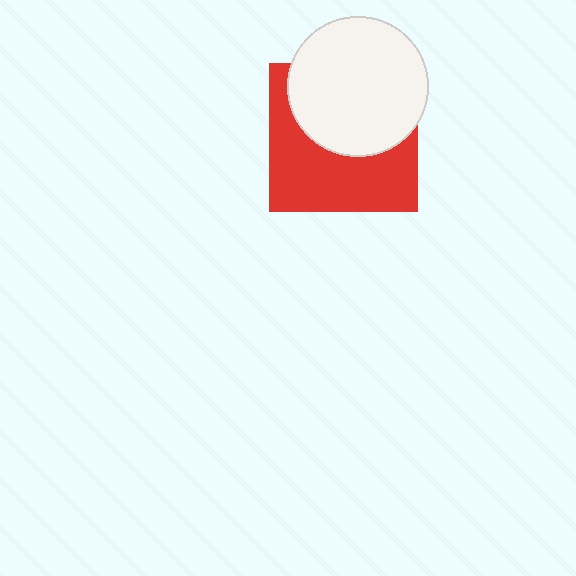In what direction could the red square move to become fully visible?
The red square could move down. That would shift it out from behind the white circle entirely.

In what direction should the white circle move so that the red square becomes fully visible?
The white circle should move up. That is the shortest direction to clear the overlap and leave the red square fully visible.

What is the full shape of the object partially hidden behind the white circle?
The partially hidden object is a red square.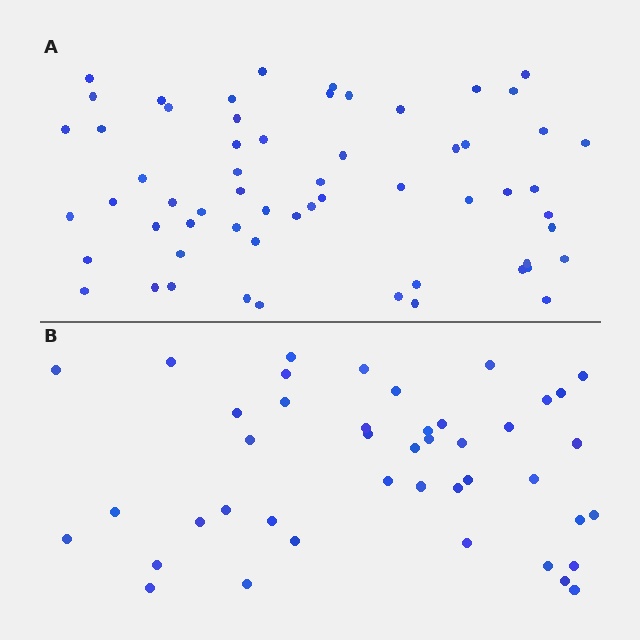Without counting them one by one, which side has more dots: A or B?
Region A (the top region) has more dots.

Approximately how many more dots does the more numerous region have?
Region A has approximately 15 more dots than region B.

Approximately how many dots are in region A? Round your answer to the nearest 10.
About 60 dots.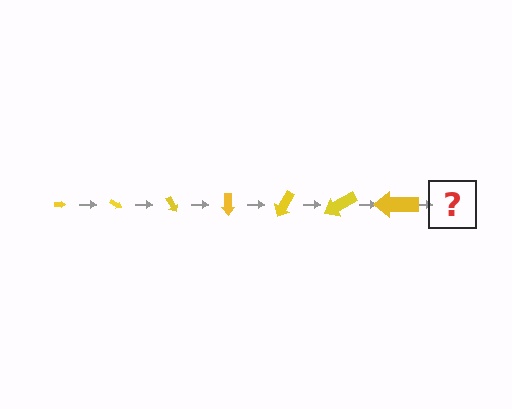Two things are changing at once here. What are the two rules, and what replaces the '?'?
The two rules are that the arrow grows larger each step and it rotates 30 degrees each step. The '?' should be an arrow, larger than the previous one and rotated 210 degrees from the start.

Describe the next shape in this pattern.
It should be an arrow, larger than the previous one and rotated 210 degrees from the start.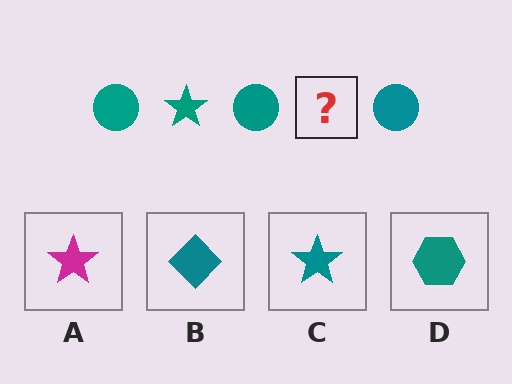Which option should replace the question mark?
Option C.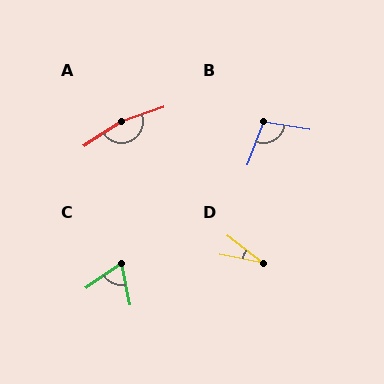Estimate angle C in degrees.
Approximately 67 degrees.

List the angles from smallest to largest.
D (26°), C (67°), B (102°), A (166°).